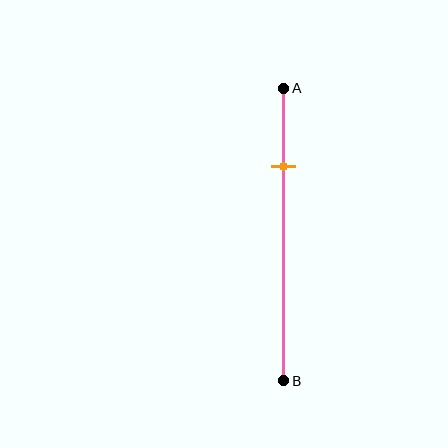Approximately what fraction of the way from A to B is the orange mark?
The orange mark is approximately 25% of the way from A to B.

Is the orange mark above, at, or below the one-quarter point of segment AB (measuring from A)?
The orange mark is approximately at the one-quarter point of segment AB.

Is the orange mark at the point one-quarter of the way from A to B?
Yes, the mark is approximately at the one-quarter point.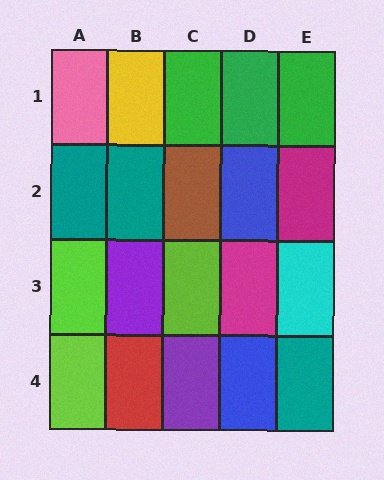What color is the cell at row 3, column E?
Cyan.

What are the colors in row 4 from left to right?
Lime, red, purple, blue, teal.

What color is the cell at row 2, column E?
Magenta.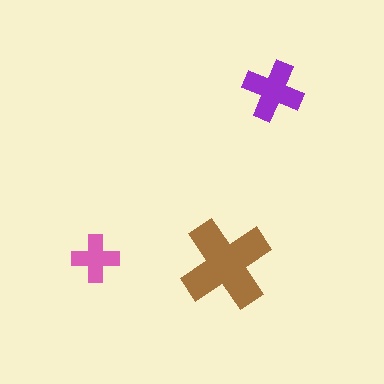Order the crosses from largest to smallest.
the brown one, the purple one, the pink one.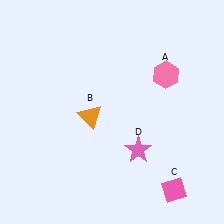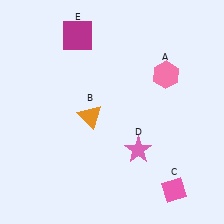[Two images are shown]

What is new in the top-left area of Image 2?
A magenta square (E) was added in the top-left area of Image 2.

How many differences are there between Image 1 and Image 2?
There is 1 difference between the two images.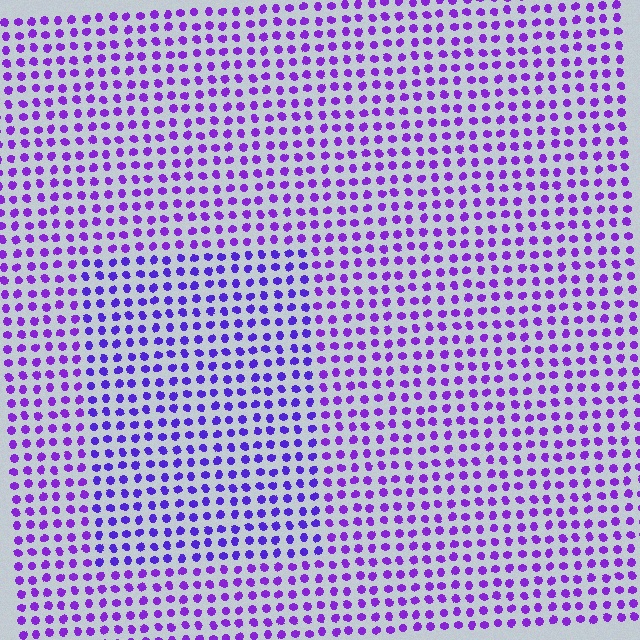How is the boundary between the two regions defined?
The boundary is defined purely by a slight shift in hue (about 19 degrees). Spacing, size, and orientation are identical on both sides.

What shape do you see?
I see a rectangle.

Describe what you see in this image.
The image is filled with small purple elements in a uniform arrangement. A rectangle-shaped region is visible where the elements are tinted to a slightly different hue, forming a subtle color boundary.